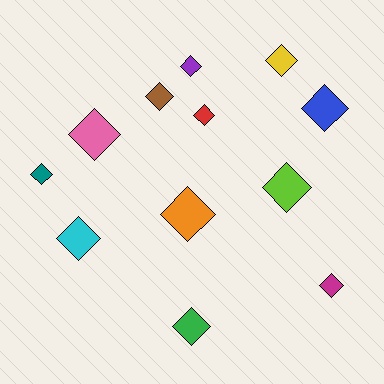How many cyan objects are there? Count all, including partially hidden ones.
There is 1 cyan object.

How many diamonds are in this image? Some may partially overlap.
There are 12 diamonds.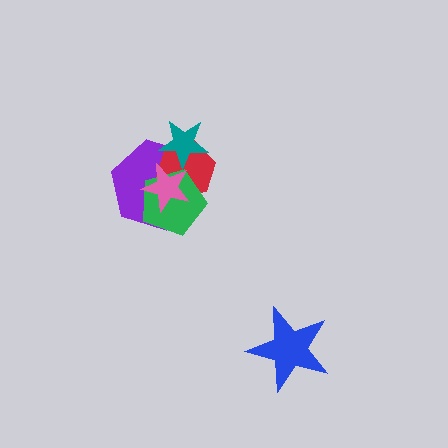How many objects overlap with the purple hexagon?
4 objects overlap with the purple hexagon.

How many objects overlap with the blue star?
0 objects overlap with the blue star.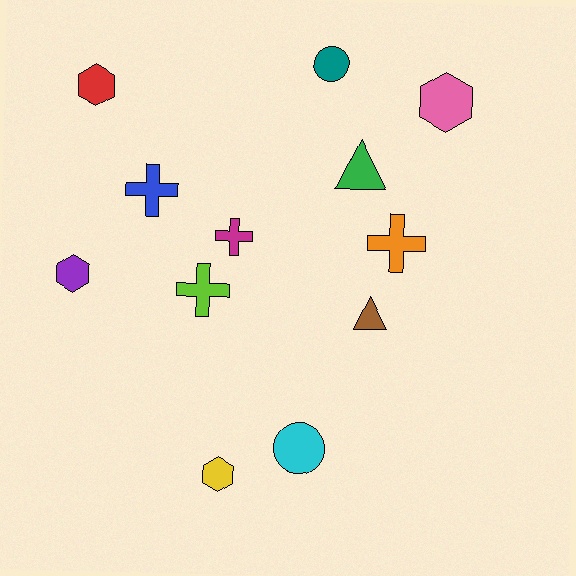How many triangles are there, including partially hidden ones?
There are 2 triangles.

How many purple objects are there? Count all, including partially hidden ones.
There is 1 purple object.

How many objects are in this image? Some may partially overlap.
There are 12 objects.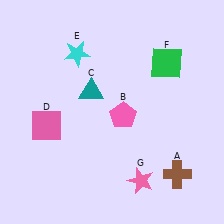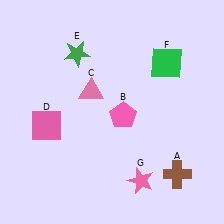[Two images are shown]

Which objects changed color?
C changed from teal to pink. E changed from cyan to green.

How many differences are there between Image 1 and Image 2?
There are 2 differences between the two images.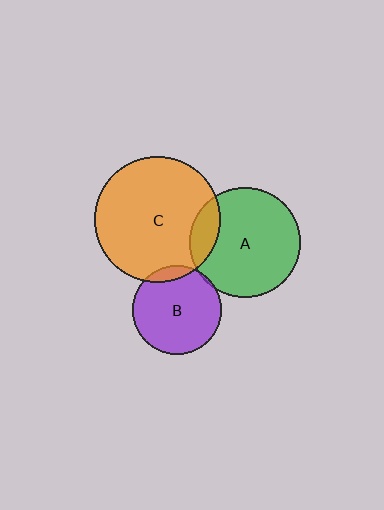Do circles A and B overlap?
Yes.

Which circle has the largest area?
Circle C (orange).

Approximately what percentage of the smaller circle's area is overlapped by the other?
Approximately 5%.